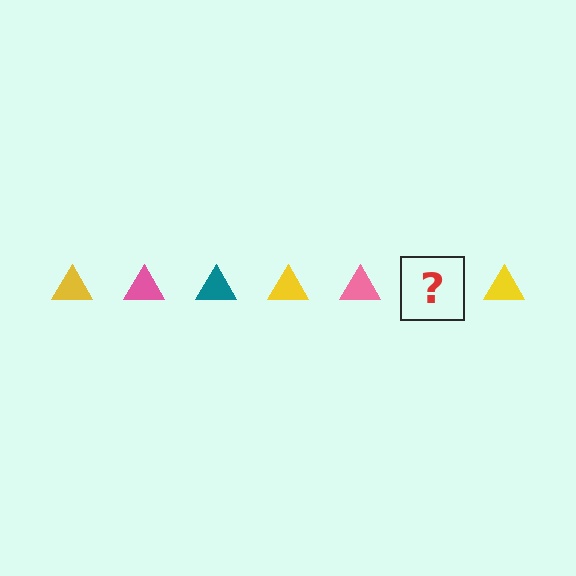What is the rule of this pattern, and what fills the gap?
The rule is that the pattern cycles through yellow, pink, teal triangles. The gap should be filled with a teal triangle.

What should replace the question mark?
The question mark should be replaced with a teal triangle.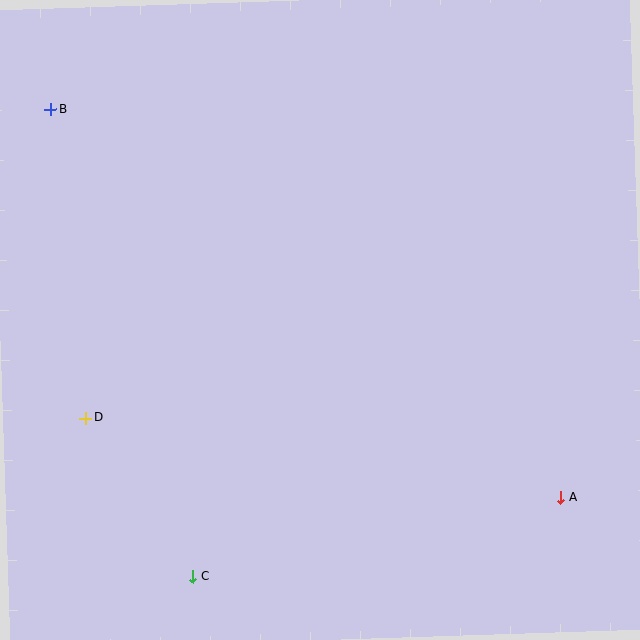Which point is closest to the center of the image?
Point D at (86, 418) is closest to the center.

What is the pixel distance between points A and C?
The distance between A and C is 376 pixels.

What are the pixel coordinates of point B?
Point B is at (51, 109).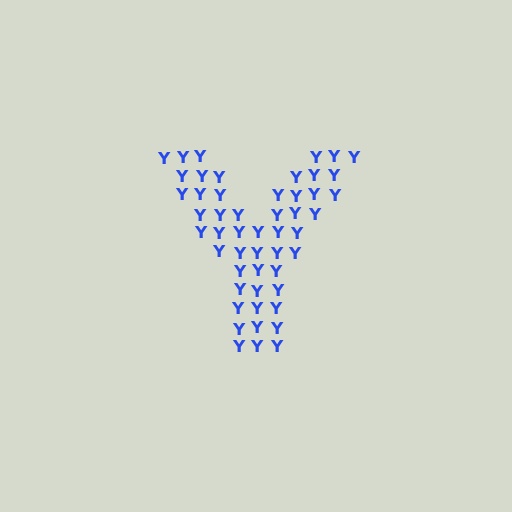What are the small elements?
The small elements are letter Y's.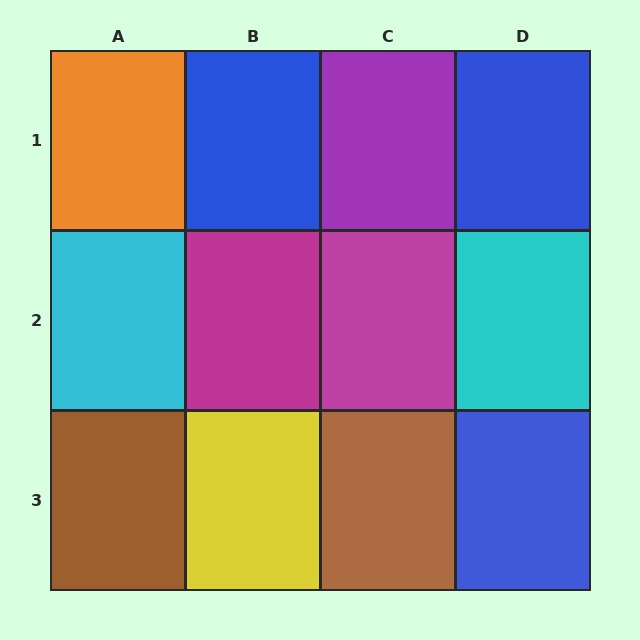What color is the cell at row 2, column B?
Magenta.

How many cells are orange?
1 cell is orange.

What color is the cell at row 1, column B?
Blue.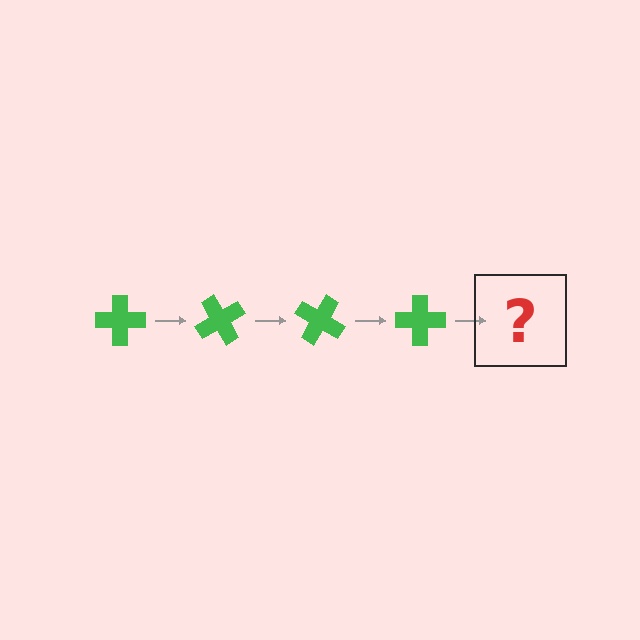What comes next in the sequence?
The next element should be a green cross rotated 240 degrees.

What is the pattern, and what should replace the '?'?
The pattern is that the cross rotates 60 degrees each step. The '?' should be a green cross rotated 240 degrees.